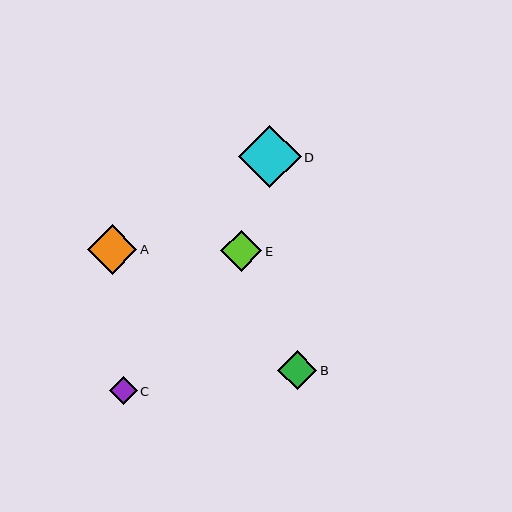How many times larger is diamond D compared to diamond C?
Diamond D is approximately 2.2 times the size of diamond C.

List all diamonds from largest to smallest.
From largest to smallest: D, A, E, B, C.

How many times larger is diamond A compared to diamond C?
Diamond A is approximately 1.8 times the size of diamond C.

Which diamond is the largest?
Diamond D is the largest with a size of approximately 62 pixels.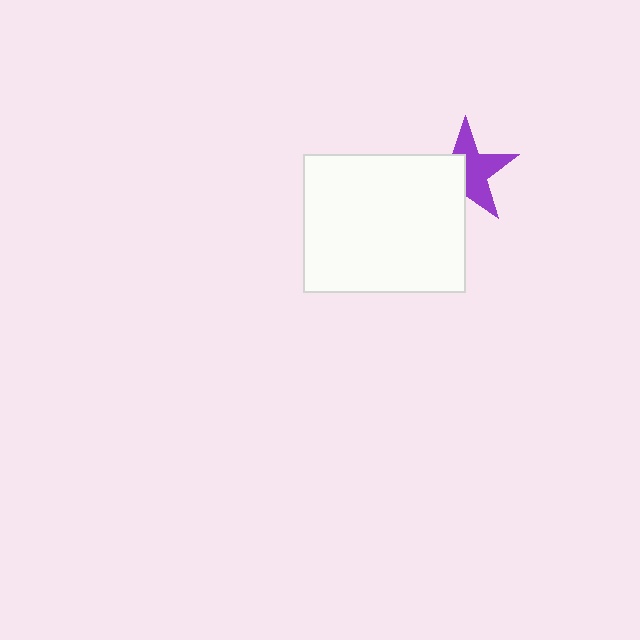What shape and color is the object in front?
The object in front is a white rectangle.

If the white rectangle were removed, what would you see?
You would see the complete purple star.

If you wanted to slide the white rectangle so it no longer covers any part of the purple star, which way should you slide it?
Slide it toward the lower-left — that is the most direct way to separate the two shapes.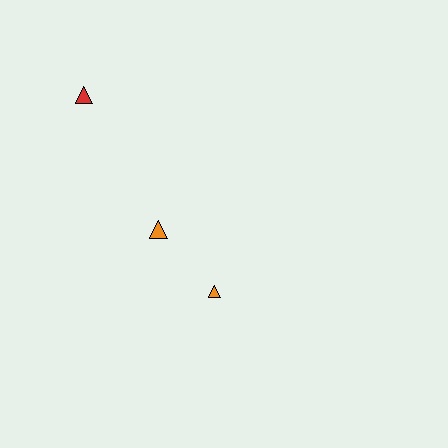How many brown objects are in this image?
There are no brown objects.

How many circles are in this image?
There are no circles.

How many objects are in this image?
There are 3 objects.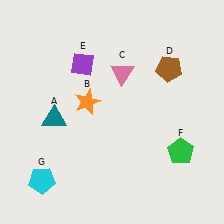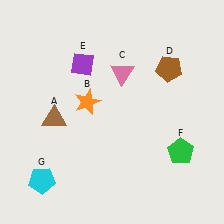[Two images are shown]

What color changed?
The triangle (A) changed from teal in Image 1 to brown in Image 2.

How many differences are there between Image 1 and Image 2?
There is 1 difference between the two images.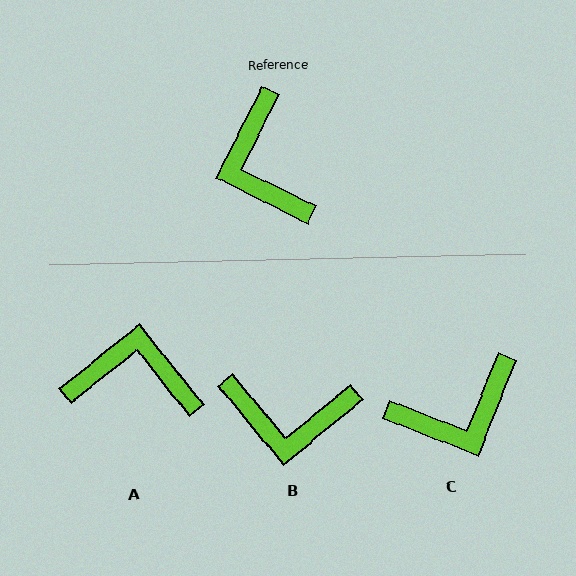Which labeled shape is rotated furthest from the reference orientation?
A, about 115 degrees away.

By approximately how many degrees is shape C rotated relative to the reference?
Approximately 95 degrees counter-clockwise.